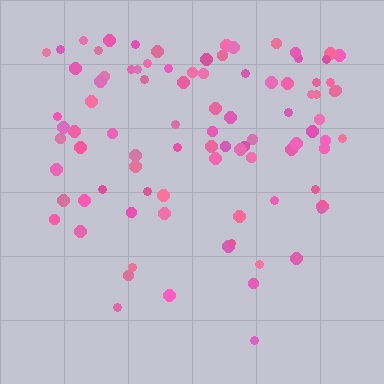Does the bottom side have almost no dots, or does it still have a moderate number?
Still a moderate number, just noticeably fewer than the top.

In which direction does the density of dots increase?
From bottom to top, with the top side densest.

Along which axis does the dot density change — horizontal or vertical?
Vertical.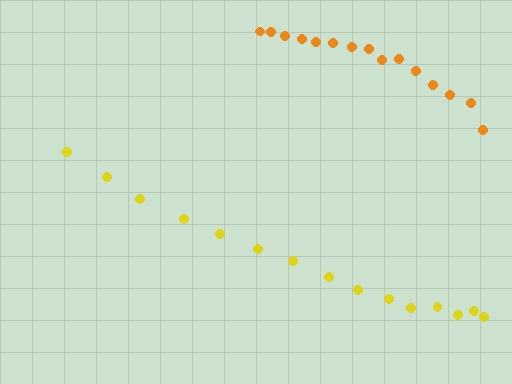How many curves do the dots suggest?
There are 2 distinct paths.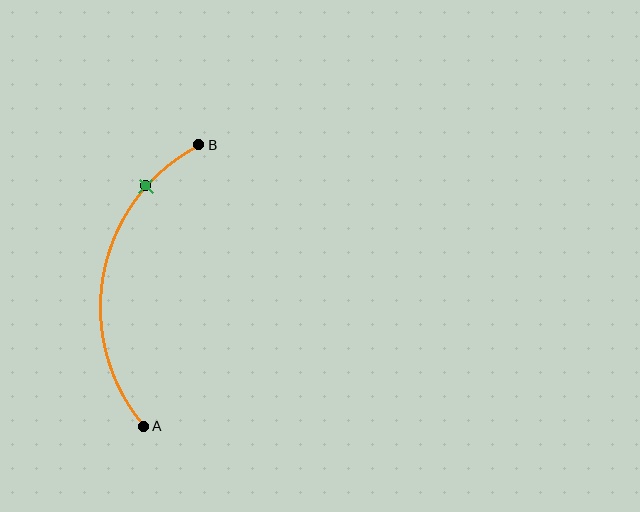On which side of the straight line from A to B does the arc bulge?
The arc bulges to the left of the straight line connecting A and B.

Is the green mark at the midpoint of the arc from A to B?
No. The green mark lies on the arc but is closer to endpoint B. The arc midpoint would be at the point on the curve equidistant along the arc from both A and B.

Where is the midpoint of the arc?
The arc midpoint is the point on the curve farthest from the straight line joining A and B. It sits to the left of that line.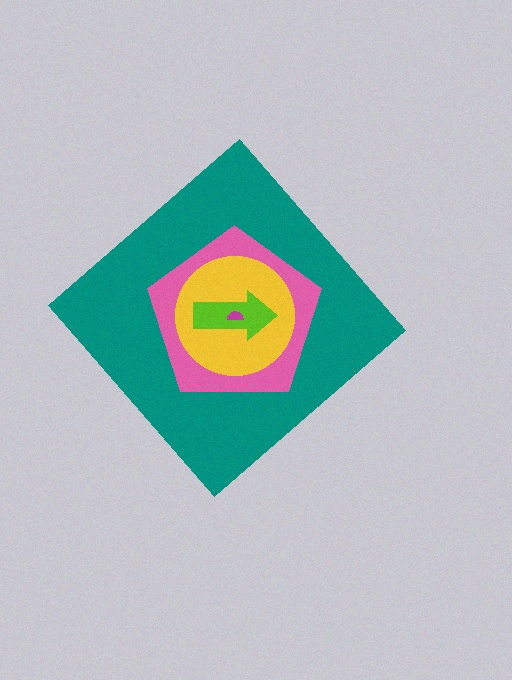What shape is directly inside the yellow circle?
The lime arrow.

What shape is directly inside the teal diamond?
The pink pentagon.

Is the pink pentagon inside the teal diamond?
Yes.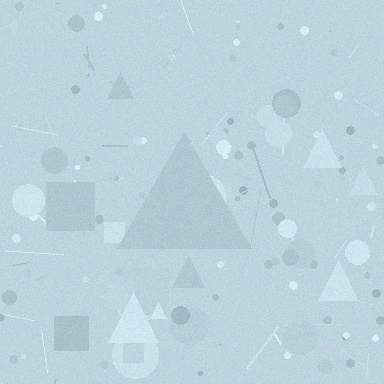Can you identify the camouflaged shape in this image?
The camouflaged shape is a triangle.